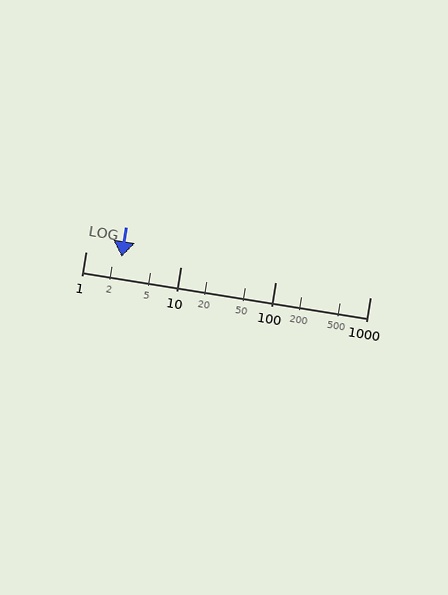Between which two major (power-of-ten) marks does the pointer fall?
The pointer is between 1 and 10.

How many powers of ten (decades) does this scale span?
The scale spans 3 decades, from 1 to 1000.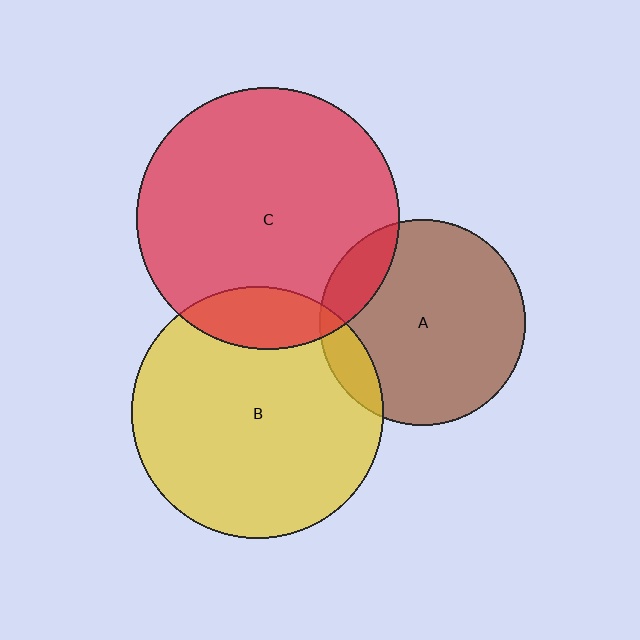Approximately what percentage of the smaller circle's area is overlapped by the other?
Approximately 10%.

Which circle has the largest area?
Circle C (red).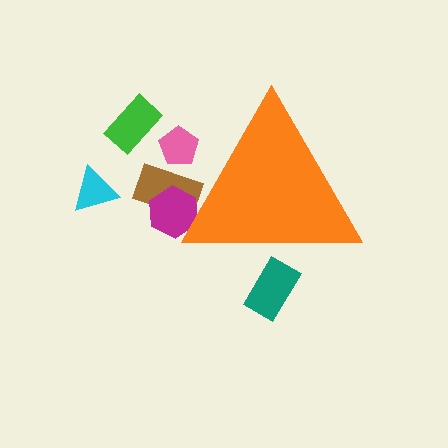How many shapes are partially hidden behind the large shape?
4 shapes are partially hidden.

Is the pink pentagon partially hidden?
Yes, the pink pentagon is partially hidden behind the orange triangle.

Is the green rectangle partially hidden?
No, the green rectangle is fully visible.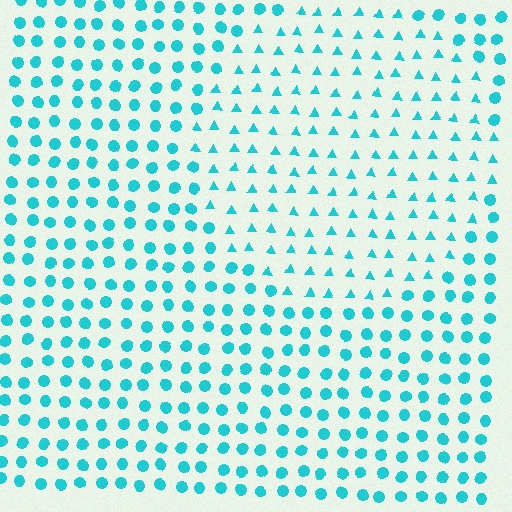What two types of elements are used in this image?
The image uses triangles inside the circle region and circles outside it.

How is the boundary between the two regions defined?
The boundary is defined by a change in element shape: triangles inside vs. circles outside. All elements share the same color and spacing.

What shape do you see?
I see a circle.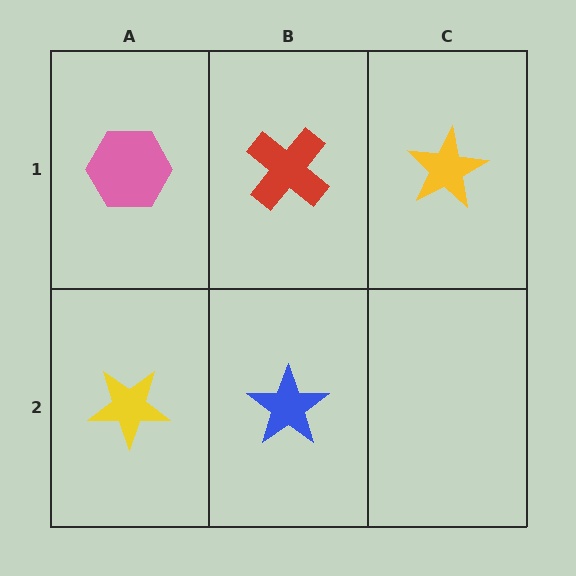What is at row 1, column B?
A red cross.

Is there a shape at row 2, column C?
No, that cell is empty.